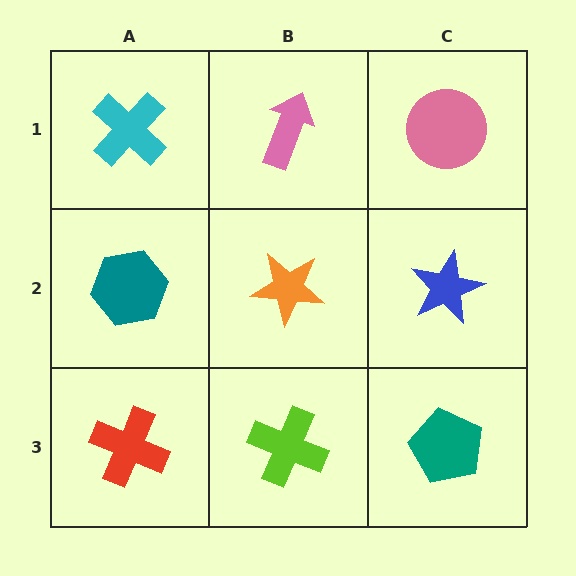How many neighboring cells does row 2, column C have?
3.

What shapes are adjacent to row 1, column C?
A blue star (row 2, column C), a pink arrow (row 1, column B).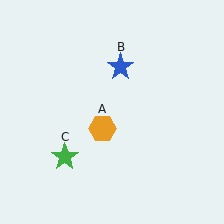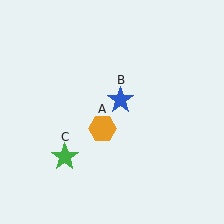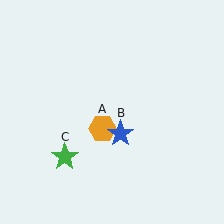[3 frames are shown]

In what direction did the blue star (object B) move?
The blue star (object B) moved down.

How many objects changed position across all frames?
1 object changed position: blue star (object B).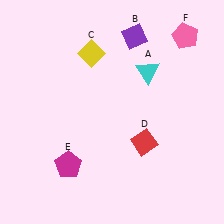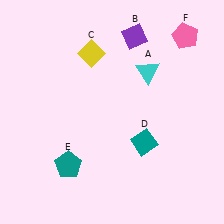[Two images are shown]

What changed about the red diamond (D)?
In Image 1, D is red. In Image 2, it changed to teal.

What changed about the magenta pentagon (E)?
In Image 1, E is magenta. In Image 2, it changed to teal.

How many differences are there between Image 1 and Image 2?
There are 2 differences between the two images.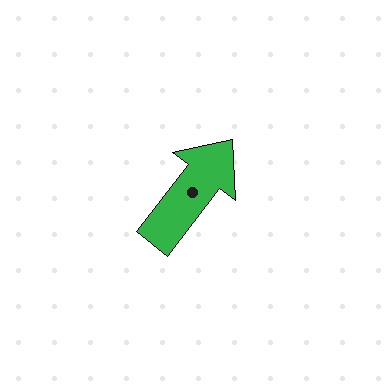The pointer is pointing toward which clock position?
Roughly 1 o'clock.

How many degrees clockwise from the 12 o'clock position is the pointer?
Approximately 38 degrees.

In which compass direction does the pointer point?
Northeast.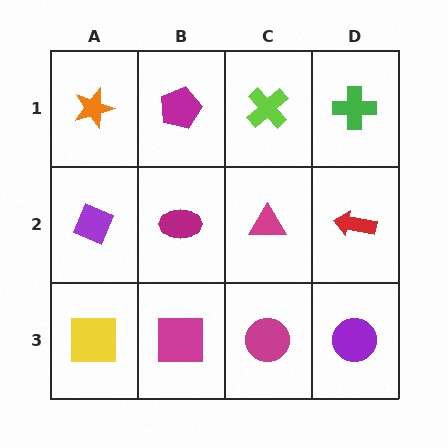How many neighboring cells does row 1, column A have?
2.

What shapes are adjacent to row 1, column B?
A magenta ellipse (row 2, column B), an orange star (row 1, column A), a lime cross (row 1, column C).